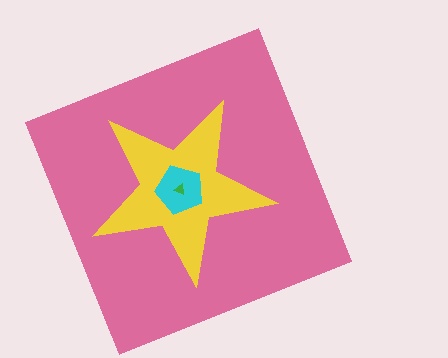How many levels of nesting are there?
4.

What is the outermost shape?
The pink square.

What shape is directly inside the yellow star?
The cyan pentagon.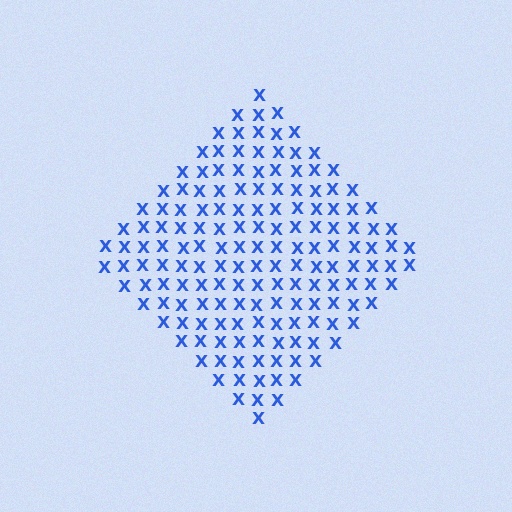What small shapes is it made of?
It is made of small letter X's.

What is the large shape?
The large shape is a diamond.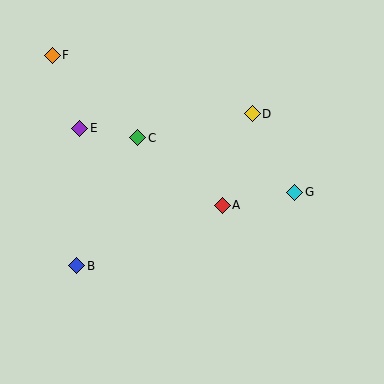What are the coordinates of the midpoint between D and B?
The midpoint between D and B is at (164, 190).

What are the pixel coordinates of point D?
Point D is at (252, 114).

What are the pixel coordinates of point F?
Point F is at (52, 55).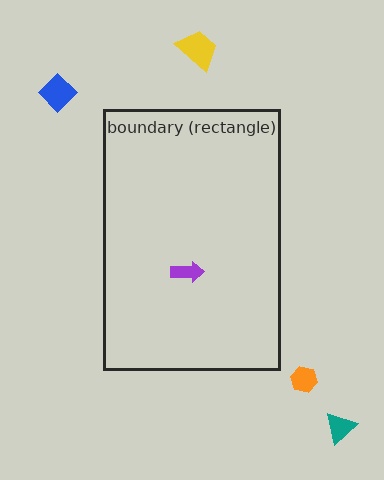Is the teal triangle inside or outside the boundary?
Outside.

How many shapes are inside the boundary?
1 inside, 4 outside.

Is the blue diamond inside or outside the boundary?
Outside.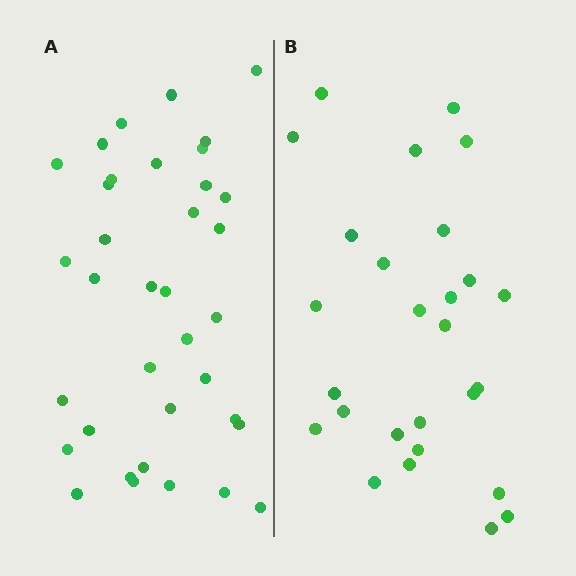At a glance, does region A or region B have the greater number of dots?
Region A (the left region) has more dots.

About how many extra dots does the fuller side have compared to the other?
Region A has roughly 8 or so more dots than region B.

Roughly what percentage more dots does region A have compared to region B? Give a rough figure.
About 35% more.